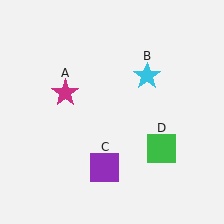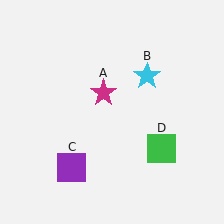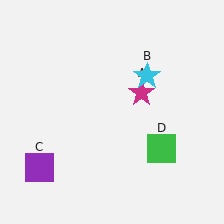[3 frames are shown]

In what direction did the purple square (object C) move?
The purple square (object C) moved left.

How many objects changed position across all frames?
2 objects changed position: magenta star (object A), purple square (object C).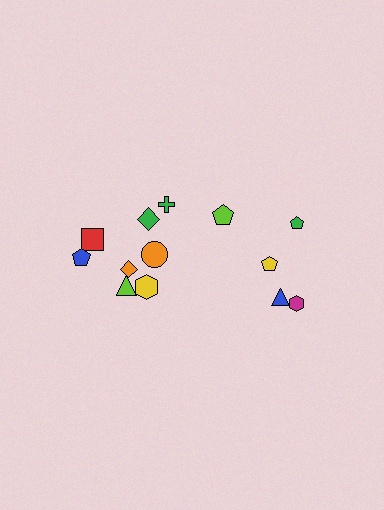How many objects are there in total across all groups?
There are 13 objects.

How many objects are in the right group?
There are 5 objects.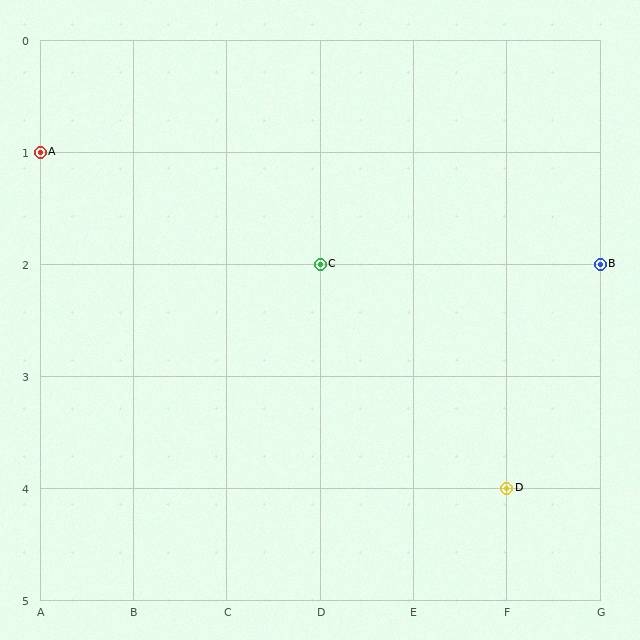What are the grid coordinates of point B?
Point B is at grid coordinates (G, 2).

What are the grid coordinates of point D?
Point D is at grid coordinates (F, 4).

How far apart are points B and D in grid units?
Points B and D are 1 column and 2 rows apart (about 2.2 grid units diagonally).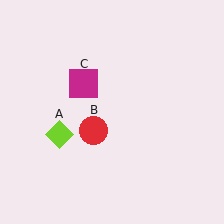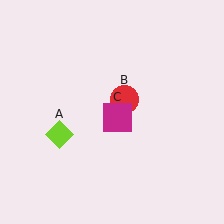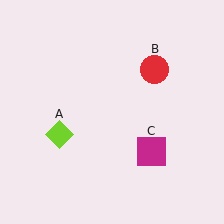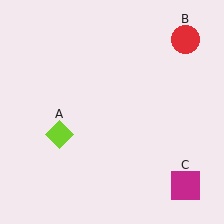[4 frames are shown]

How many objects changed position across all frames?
2 objects changed position: red circle (object B), magenta square (object C).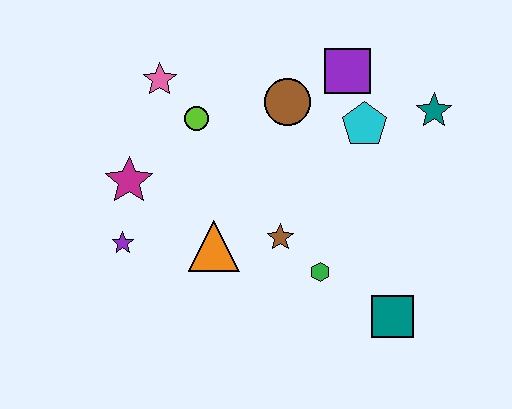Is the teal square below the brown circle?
Yes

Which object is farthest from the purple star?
The teal star is farthest from the purple star.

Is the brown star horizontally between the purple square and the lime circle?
Yes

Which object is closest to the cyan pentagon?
The purple square is closest to the cyan pentagon.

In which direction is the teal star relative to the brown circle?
The teal star is to the right of the brown circle.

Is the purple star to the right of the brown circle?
No